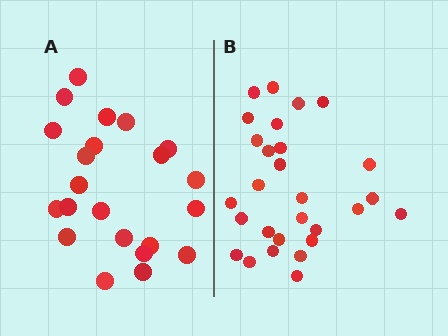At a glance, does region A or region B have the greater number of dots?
Region B (the right region) has more dots.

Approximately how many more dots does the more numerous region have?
Region B has about 6 more dots than region A.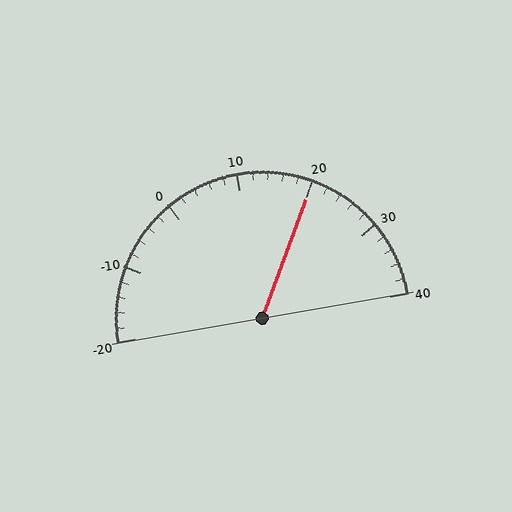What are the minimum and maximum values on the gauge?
The gauge ranges from -20 to 40.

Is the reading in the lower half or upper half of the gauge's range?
The reading is in the upper half of the range (-20 to 40).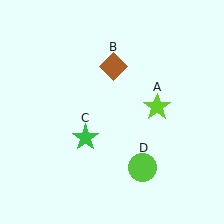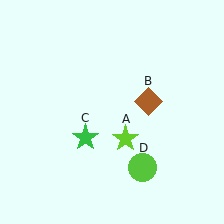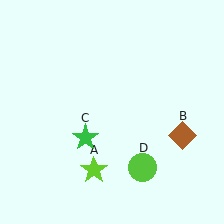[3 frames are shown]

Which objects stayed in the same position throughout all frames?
Green star (object C) and lime circle (object D) remained stationary.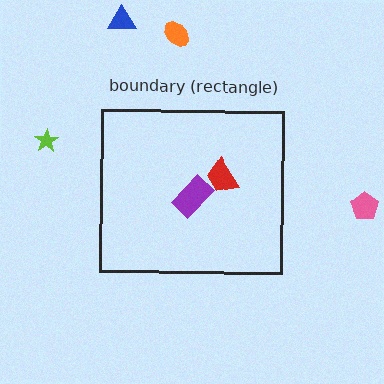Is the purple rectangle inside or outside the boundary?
Inside.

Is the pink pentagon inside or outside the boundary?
Outside.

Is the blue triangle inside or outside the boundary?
Outside.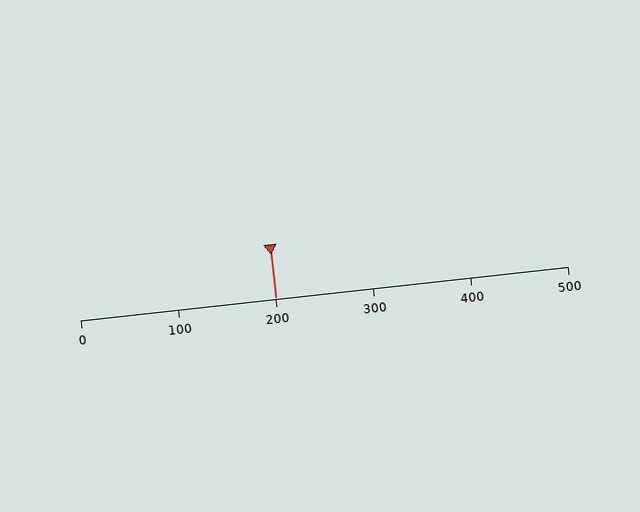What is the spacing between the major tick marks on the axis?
The major ticks are spaced 100 apart.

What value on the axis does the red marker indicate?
The marker indicates approximately 200.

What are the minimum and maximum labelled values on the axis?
The axis runs from 0 to 500.